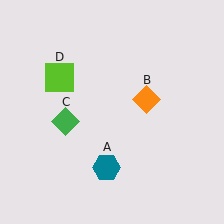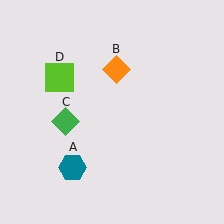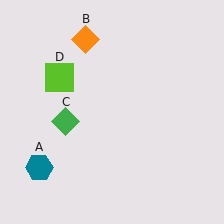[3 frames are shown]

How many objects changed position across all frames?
2 objects changed position: teal hexagon (object A), orange diamond (object B).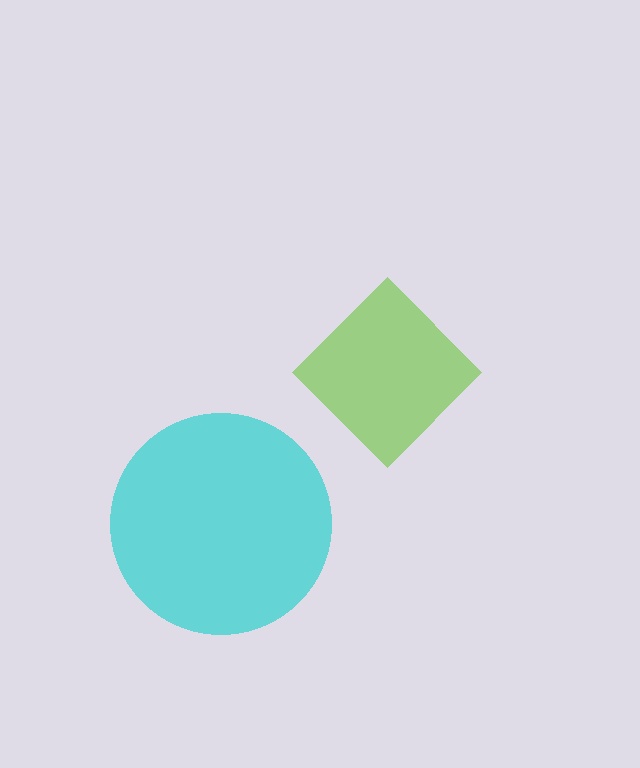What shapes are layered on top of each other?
The layered shapes are: a lime diamond, a cyan circle.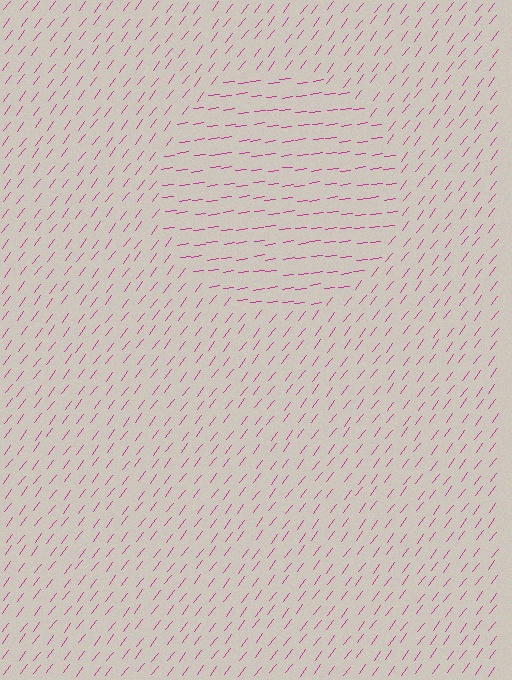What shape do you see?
I see a circle.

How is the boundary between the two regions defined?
The boundary is defined purely by a change in line orientation (approximately 45 degrees difference). All lines are the same color and thickness.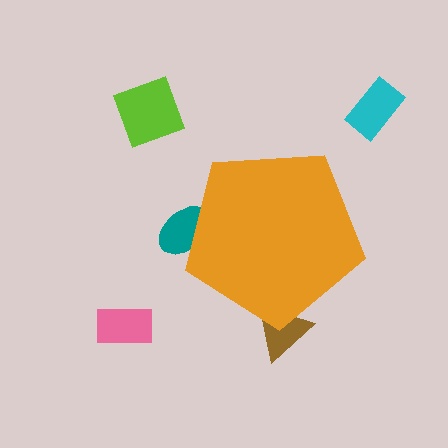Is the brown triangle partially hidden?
Yes, the brown triangle is partially hidden behind the orange pentagon.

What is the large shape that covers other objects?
An orange pentagon.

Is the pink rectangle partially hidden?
No, the pink rectangle is fully visible.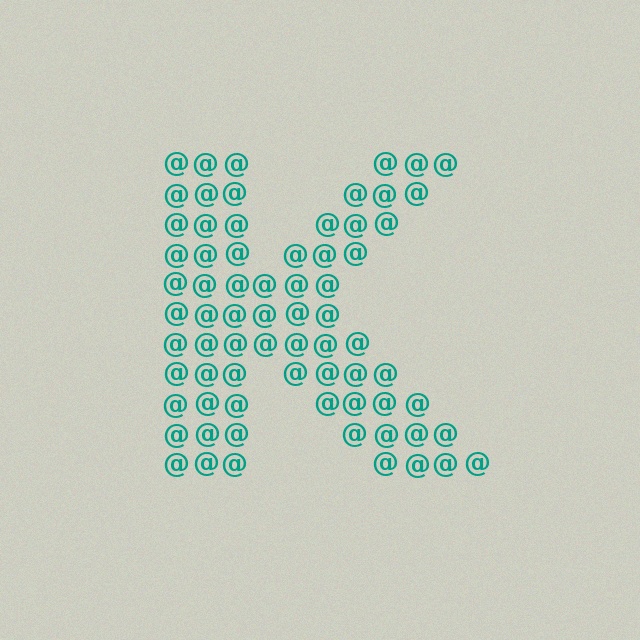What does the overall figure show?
The overall figure shows the letter K.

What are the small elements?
The small elements are at signs.